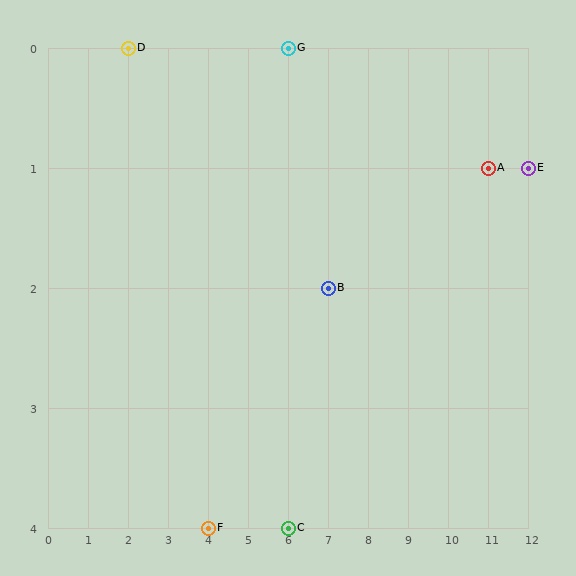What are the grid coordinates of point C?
Point C is at grid coordinates (6, 4).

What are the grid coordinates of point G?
Point G is at grid coordinates (6, 0).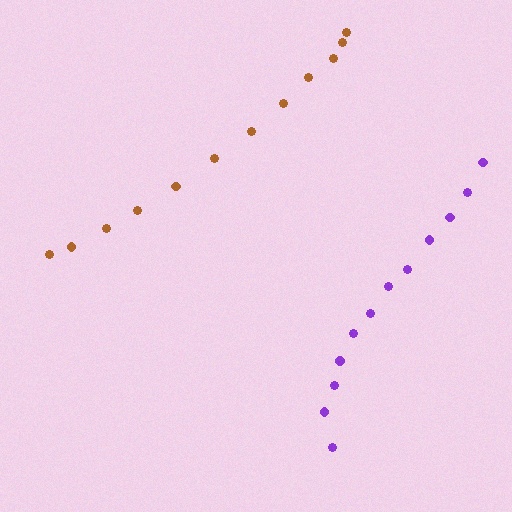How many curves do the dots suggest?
There are 2 distinct paths.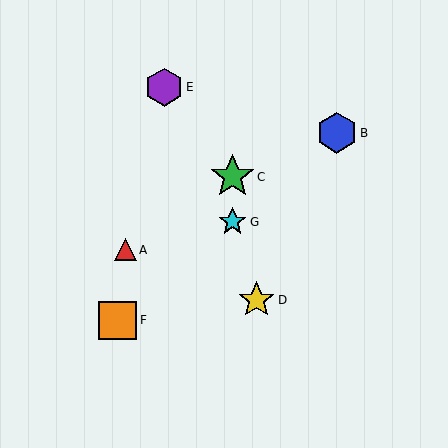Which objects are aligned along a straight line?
Objects B, F, G are aligned along a straight line.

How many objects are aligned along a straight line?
3 objects (B, F, G) are aligned along a straight line.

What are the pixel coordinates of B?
Object B is at (337, 133).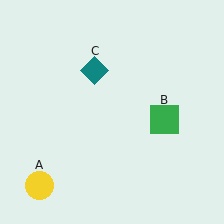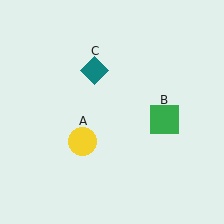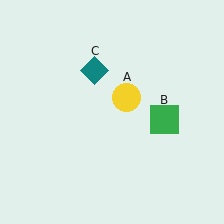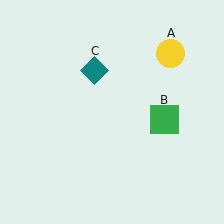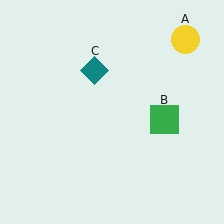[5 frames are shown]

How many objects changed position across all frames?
1 object changed position: yellow circle (object A).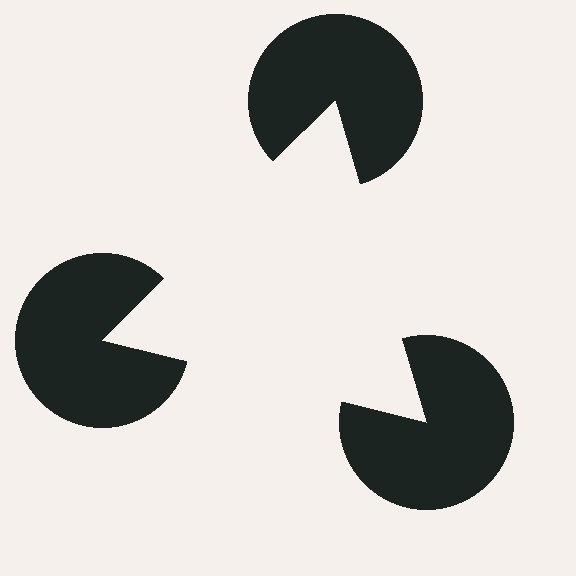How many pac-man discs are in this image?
There are 3 — one at each vertex of the illusory triangle.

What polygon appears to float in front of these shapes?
An illusory triangle — its edges are inferred from the aligned wedge cuts in the pac-man discs, not physically drawn.